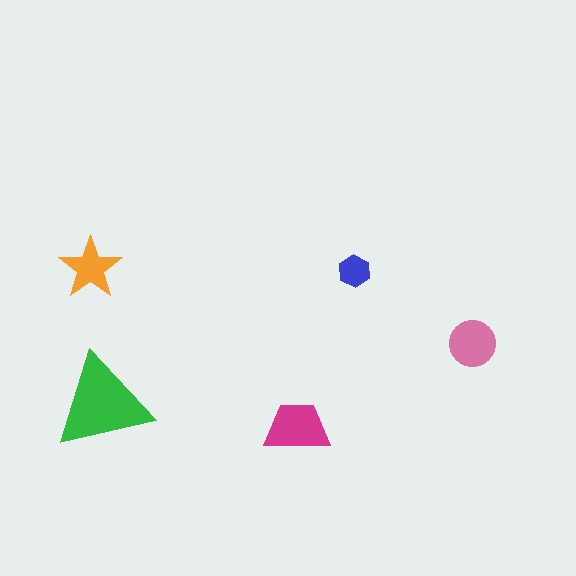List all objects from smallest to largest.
The blue hexagon, the orange star, the pink circle, the magenta trapezoid, the green triangle.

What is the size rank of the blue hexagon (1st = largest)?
5th.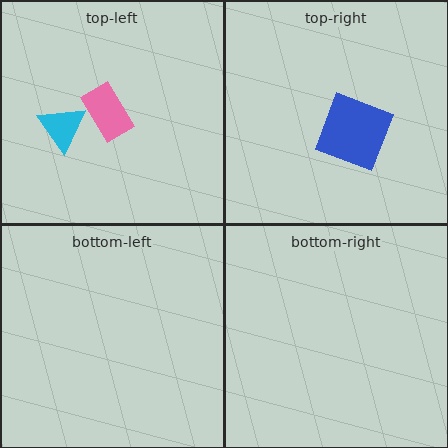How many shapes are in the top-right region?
1.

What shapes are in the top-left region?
The cyan triangle, the pink rectangle.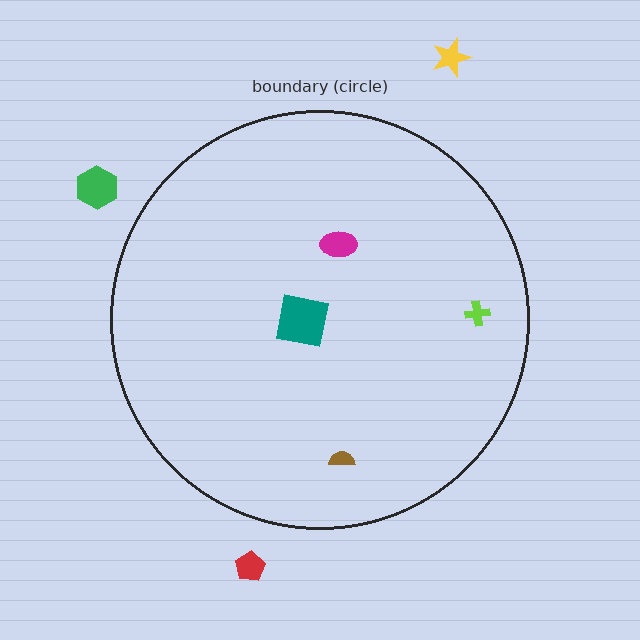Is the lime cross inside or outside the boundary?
Inside.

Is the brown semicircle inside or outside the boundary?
Inside.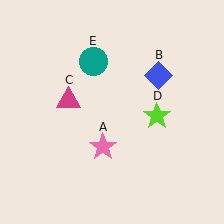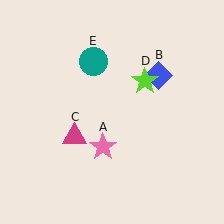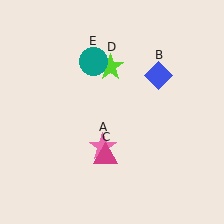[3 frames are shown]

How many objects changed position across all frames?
2 objects changed position: magenta triangle (object C), lime star (object D).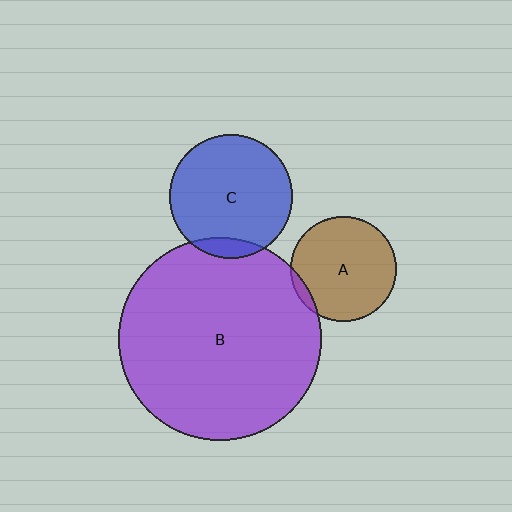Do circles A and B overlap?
Yes.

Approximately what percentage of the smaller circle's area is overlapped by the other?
Approximately 5%.